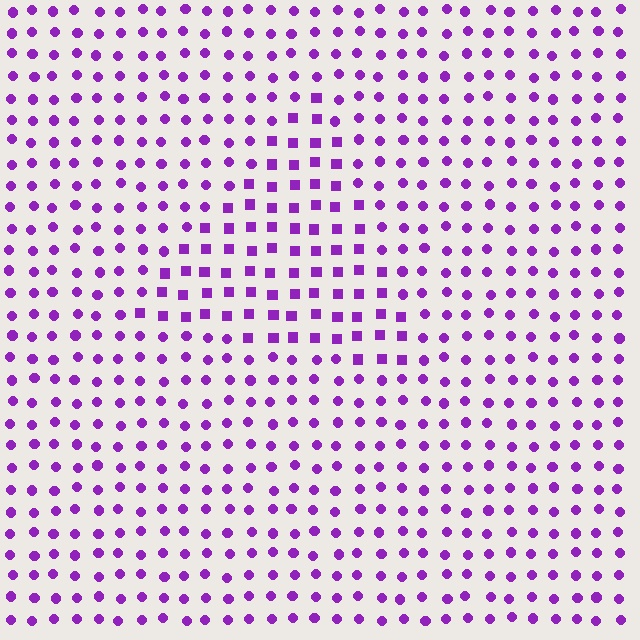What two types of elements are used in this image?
The image uses squares inside the triangle region and circles outside it.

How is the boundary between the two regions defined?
The boundary is defined by a change in element shape: squares inside vs. circles outside. All elements share the same color and spacing.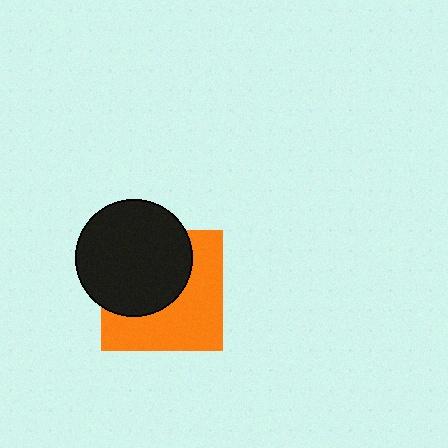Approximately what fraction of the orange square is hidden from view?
Roughly 48% of the orange square is hidden behind the black circle.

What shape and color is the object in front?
The object in front is a black circle.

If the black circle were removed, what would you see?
You would see the complete orange square.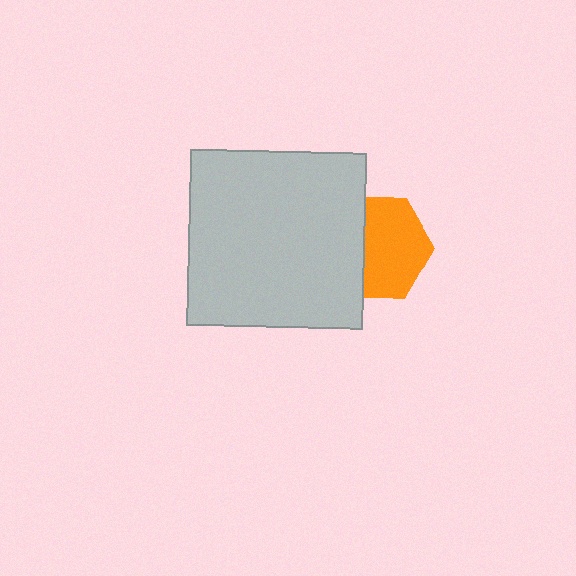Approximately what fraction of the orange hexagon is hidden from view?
Roughly 36% of the orange hexagon is hidden behind the light gray square.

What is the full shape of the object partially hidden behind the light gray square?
The partially hidden object is an orange hexagon.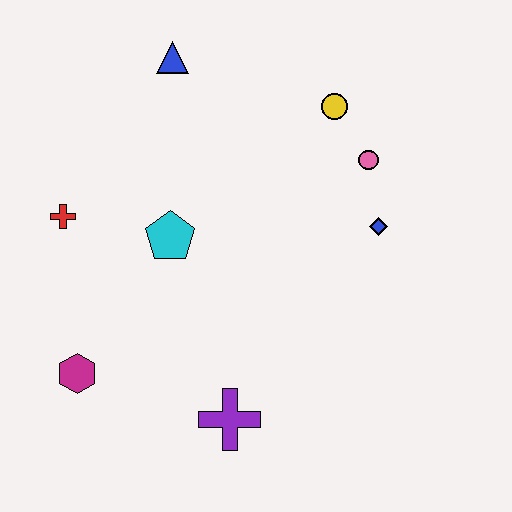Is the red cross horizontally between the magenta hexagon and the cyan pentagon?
No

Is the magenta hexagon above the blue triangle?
No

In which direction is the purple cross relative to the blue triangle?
The purple cross is below the blue triangle.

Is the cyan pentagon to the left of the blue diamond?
Yes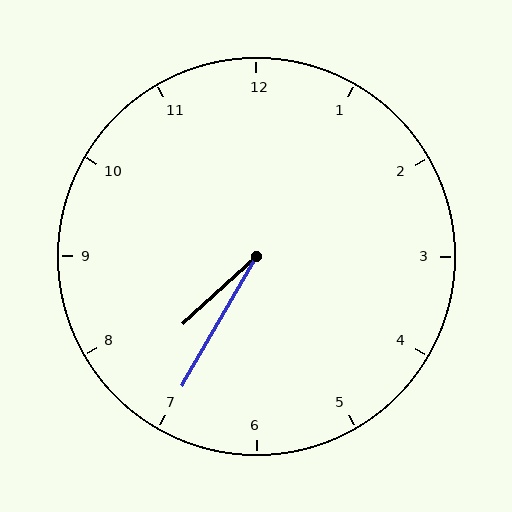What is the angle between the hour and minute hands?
Approximately 18 degrees.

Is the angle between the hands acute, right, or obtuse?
It is acute.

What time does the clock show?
7:35.